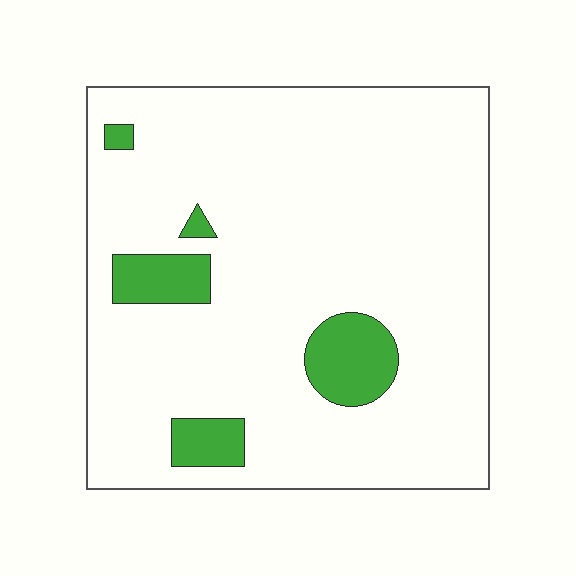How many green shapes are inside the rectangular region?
5.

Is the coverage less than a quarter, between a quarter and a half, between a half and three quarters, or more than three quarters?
Less than a quarter.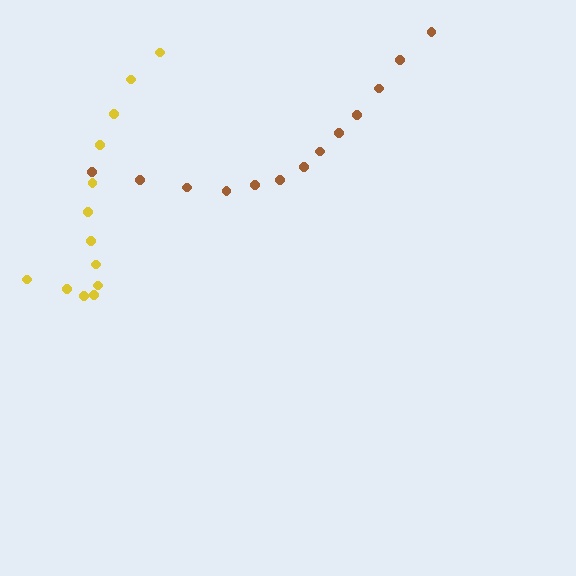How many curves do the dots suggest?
There are 2 distinct paths.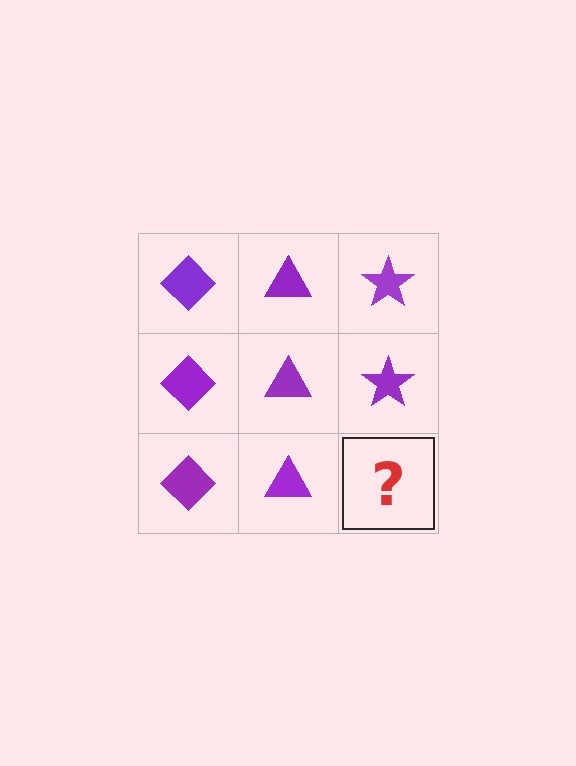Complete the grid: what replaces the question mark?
The question mark should be replaced with a purple star.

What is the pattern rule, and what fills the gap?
The rule is that each column has a consistent shape. The gap should be filled with a purple star.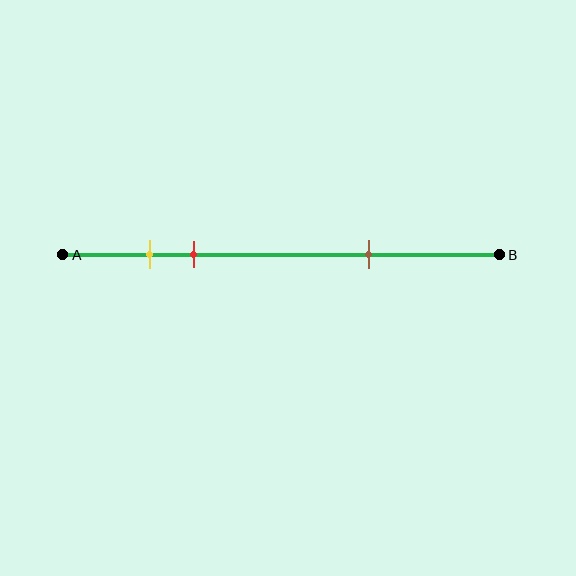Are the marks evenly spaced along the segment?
No, the marks are not evenly spaced.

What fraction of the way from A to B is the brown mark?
The brown mark is approximately 70% (0.7) of the way from A to B.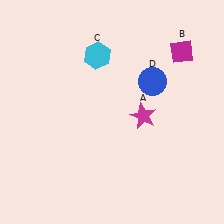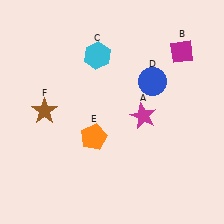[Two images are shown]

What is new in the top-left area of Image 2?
A brown star (F) was added in the top-left area of Image 2.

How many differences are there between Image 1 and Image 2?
There are 2 differences between the two images.